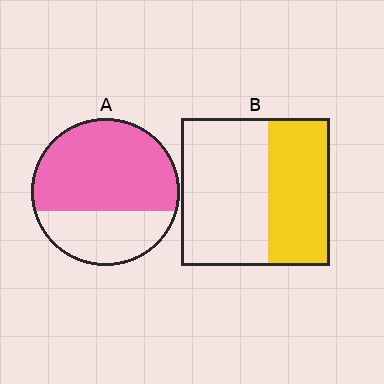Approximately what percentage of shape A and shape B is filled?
A is approximately 65% and B is approximately 40%.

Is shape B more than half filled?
No.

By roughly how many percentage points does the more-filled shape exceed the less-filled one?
By roughly 25 percentage points (A over B).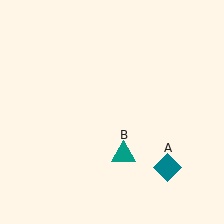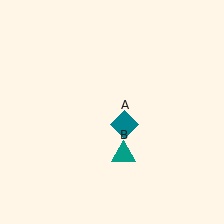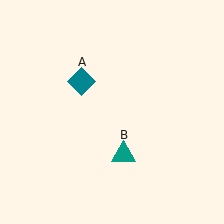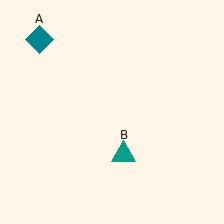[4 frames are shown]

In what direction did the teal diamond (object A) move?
The teal diamond (object A) moved up and to the left.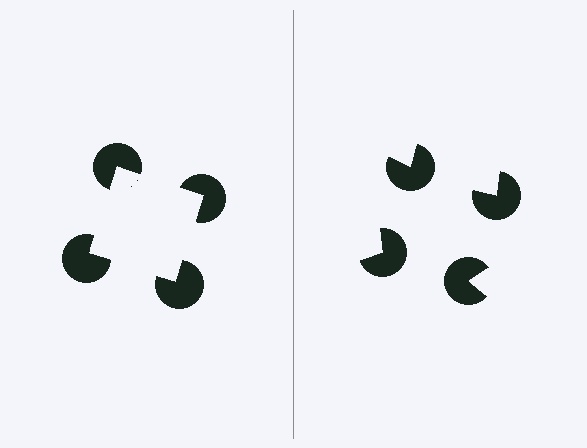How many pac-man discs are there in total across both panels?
8 — 4 on each side.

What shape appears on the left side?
An illusory square.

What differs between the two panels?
The pac-man discs are positioned identically on both sides; only the wedge orientations differ. On the left they align to a square; on the right they are misaligned.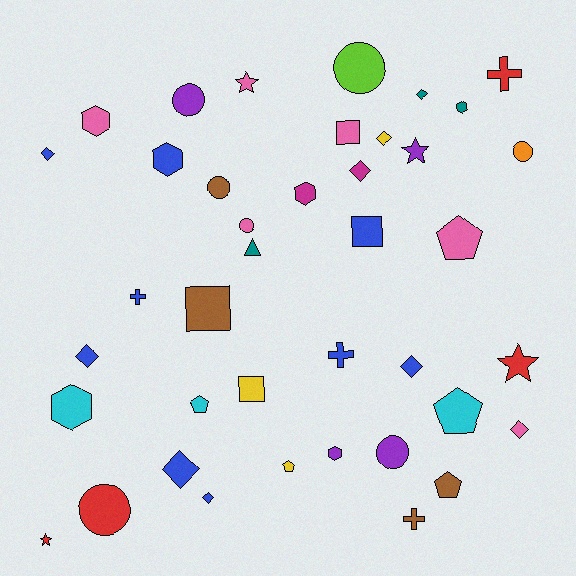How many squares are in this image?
There are 4 squares.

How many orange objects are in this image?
There is 1 orange object.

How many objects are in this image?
There are 40 objects.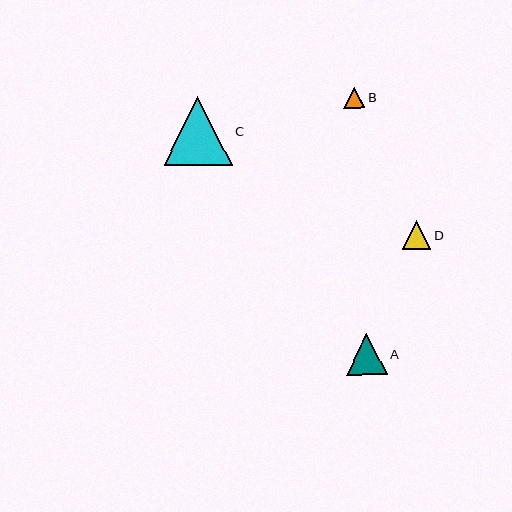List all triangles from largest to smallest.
From largest to smallest: C, A, D, B.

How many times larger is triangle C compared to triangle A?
Triangle C is approximately 1.7 times the size of triangle A.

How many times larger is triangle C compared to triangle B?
Triangle C is approximately 3.3 times the size of triangle B.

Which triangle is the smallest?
Triangle B is the smallest with a size of approximately 21 pixels.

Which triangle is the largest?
Triangle C is the largest with a size of approximately 69 pixels.